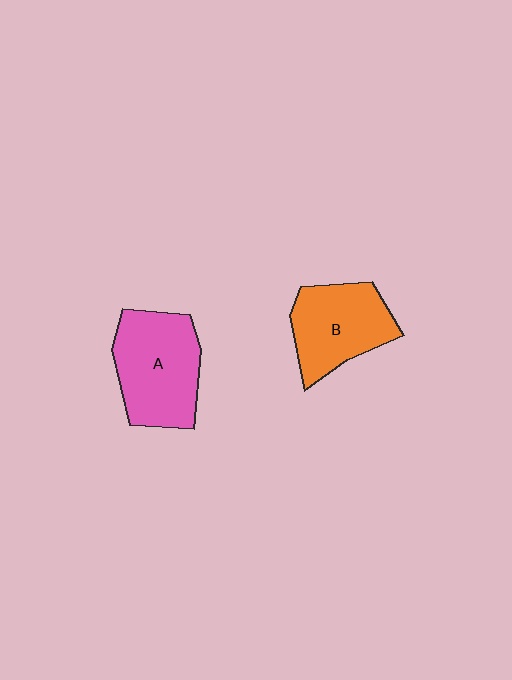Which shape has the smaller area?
Shape B (orange).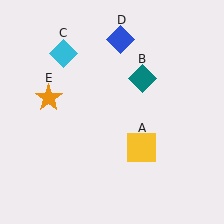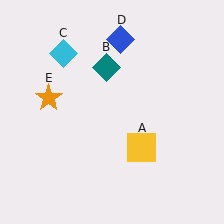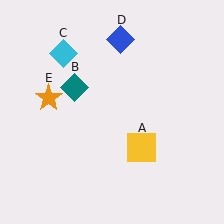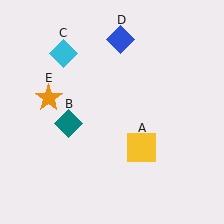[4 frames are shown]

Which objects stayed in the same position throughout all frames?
Yellow square (object A) and cyan diamond (object C) and blue diamond (object D) and orange star (object E) remained stationary.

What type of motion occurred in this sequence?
The teal diamond (object B) rotated counterclockwise around the center of the scene.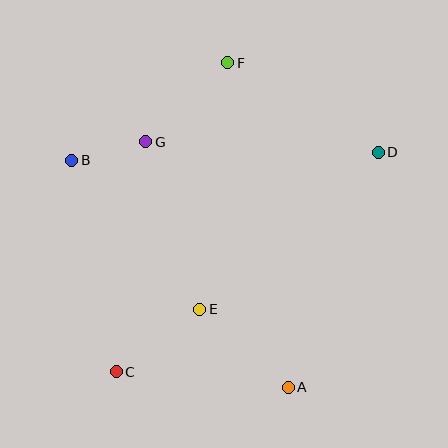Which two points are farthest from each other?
Points C and D are farthest from each other.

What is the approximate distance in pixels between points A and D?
The distance between A and D is approximately 251 pixels.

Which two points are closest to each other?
Points B and G are closest to each other.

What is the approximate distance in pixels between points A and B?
The distance between A and B is approximately 313 pixels.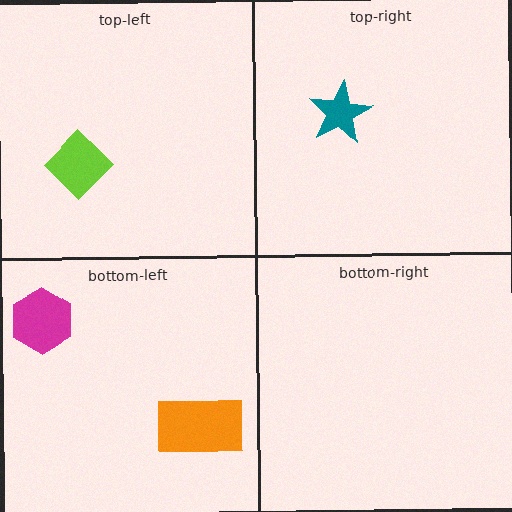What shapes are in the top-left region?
The lime diamond.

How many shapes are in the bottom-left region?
2.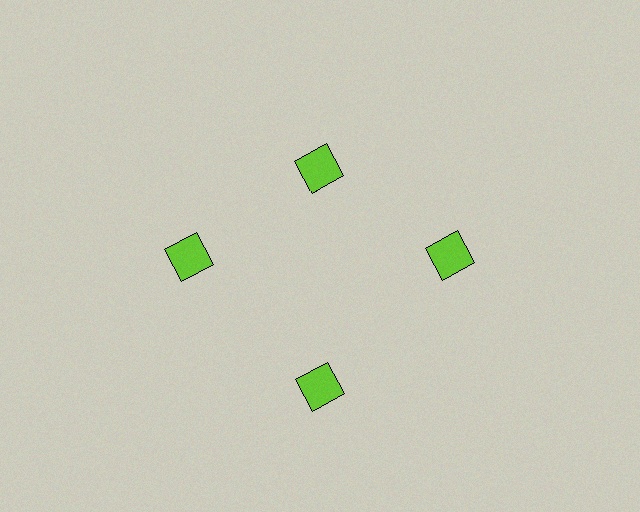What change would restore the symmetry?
The symmetry would be restored by moving it outward, back onto the ring so that all 4 squares sit at equal angles and equal distance from the center.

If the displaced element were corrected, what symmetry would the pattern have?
It would have 4-fold rotational symmetry — the pattern would map onto itself every 90 degrees.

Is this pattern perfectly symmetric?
No. The 4 lime squares are arranged in a ring, but one element near the 12 o'clock position is pulled inward toward the center, breaking the 4-fold rotational symmetry.